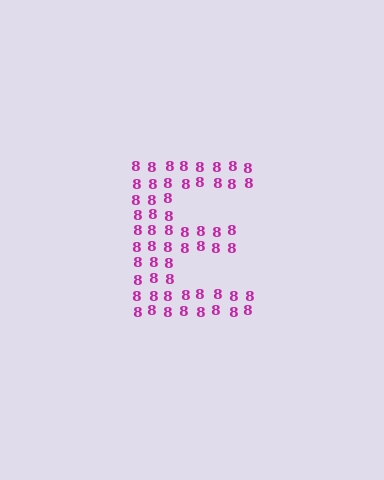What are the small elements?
The small elements are digit 8's.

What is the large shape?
The large shape is the letter E.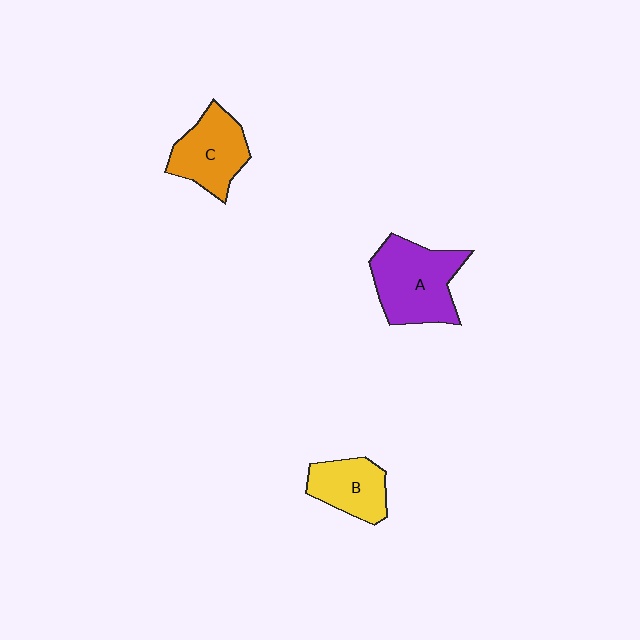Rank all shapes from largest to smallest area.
From largest to smallest: A (purple), C (orange), B (yellow).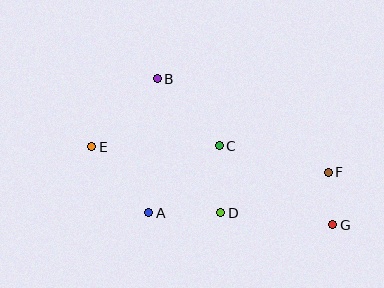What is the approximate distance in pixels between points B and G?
The distance between B and G is approximately 229 pixels.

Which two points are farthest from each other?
Points E and G are farthest from each other.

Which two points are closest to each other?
Points F and G are closest to each other.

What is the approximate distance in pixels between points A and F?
The distance between A and F is approximately 184 pixels.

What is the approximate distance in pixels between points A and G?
The distance between A and G is approximately 185 pixels.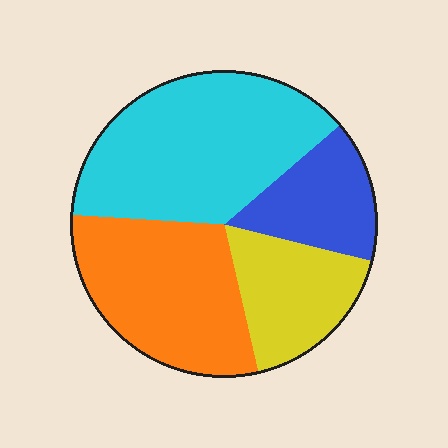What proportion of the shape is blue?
Blue takes up less than a sixth of the shape.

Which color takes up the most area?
Cyan, at roughly 40%.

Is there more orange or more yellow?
Orange.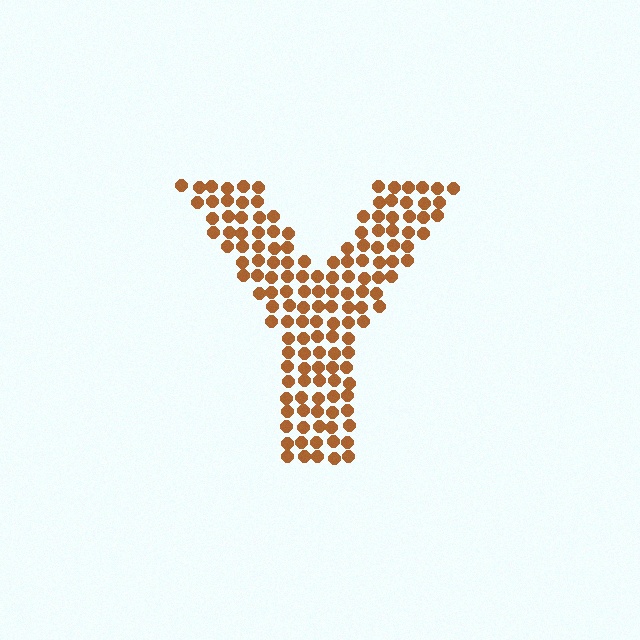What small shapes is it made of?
It is made of small circles.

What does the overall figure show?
The overall figure shows the letter Y.